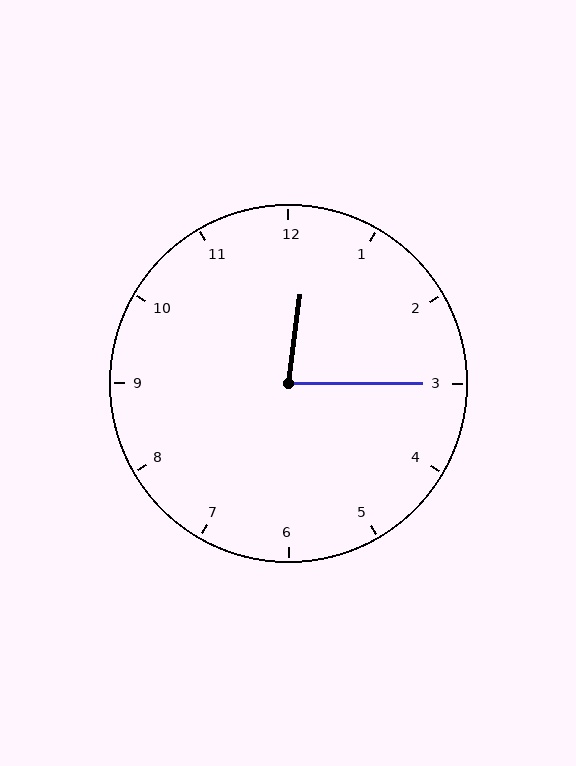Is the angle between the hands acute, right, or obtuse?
It is acute.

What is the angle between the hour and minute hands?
Approximately 82 degrees.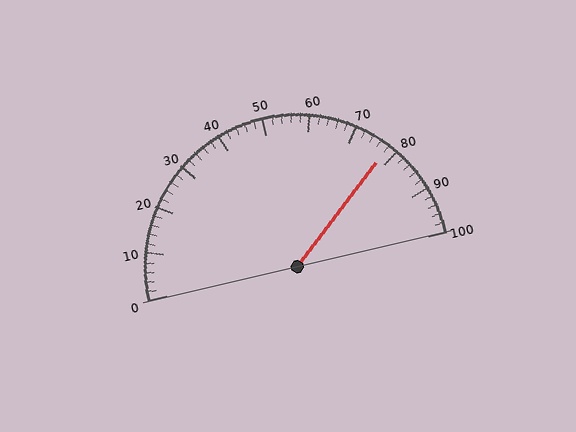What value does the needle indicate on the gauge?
The needle indicates approximately 78.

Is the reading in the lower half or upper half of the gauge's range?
The reading is in the upper half of the range (0 to 100).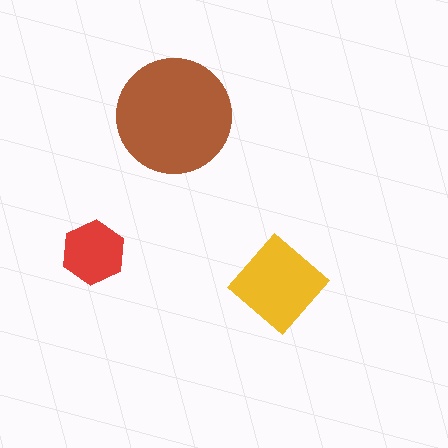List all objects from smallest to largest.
The red hexagon, the yellow diamond, the brown circle.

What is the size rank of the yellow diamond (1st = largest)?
2nd.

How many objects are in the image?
There are 3 objects in the image.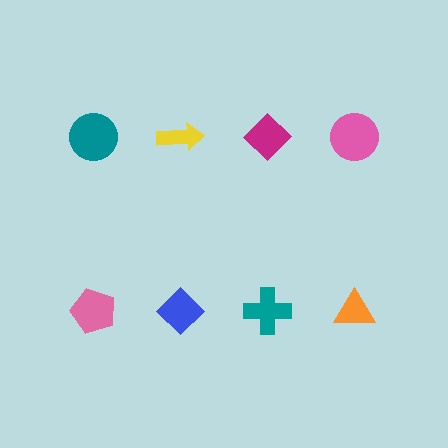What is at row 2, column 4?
An orange triangle.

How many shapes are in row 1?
4 shapes.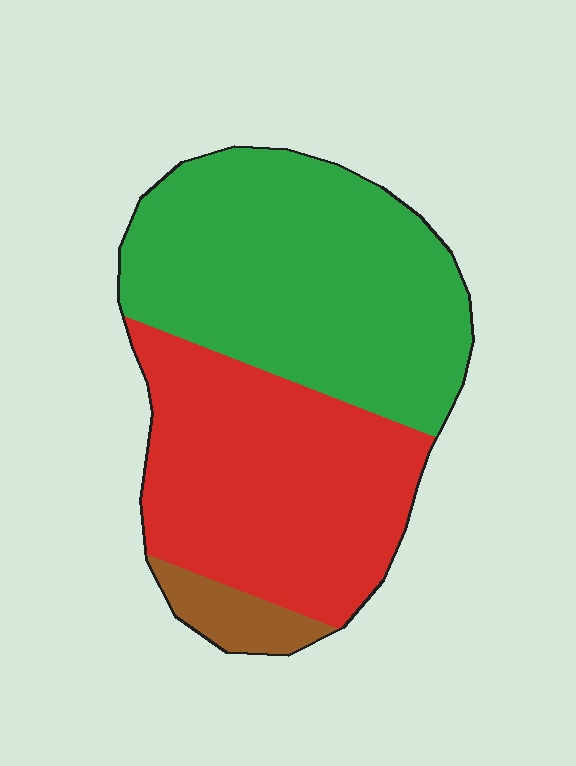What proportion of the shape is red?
Red takes up between a quarter and a half of the shape.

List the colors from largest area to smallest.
From largest to smallest: green, red, brown.